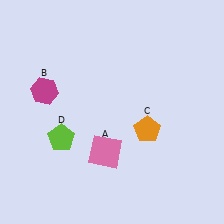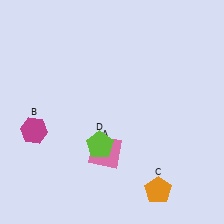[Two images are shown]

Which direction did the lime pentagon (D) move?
The lime pentagon (D) moved right.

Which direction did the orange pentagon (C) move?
The orange pentagon (C) moved down.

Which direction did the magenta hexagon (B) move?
The magenta hexagon (B) moved down.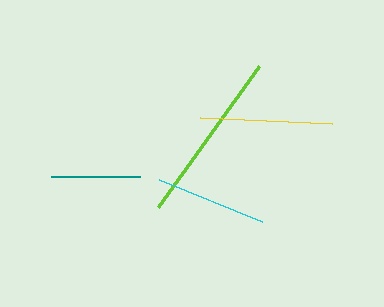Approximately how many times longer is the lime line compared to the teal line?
The lime line is approximately 2.0 times the length of the teal line.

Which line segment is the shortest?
The teal line is the shortest at approximately 88 pixels.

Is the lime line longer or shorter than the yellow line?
The lime line is longer than the yellow line.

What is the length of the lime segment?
The lime segment is approximately 173 pixels long.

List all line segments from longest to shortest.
From longest to shortest: lime, yellow, cyan, teal.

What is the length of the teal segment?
The teal segment is approximately 88 pixels long.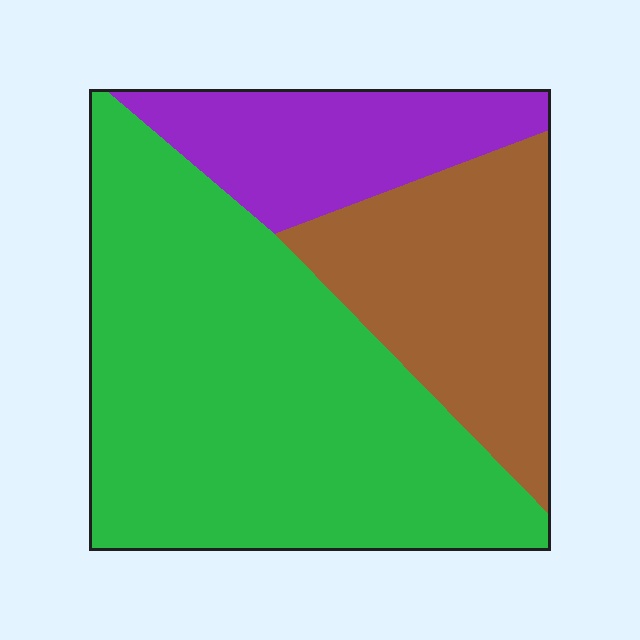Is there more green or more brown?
Green.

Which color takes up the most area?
Green, at roughly 55%.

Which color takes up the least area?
Purple, at roughly 20%.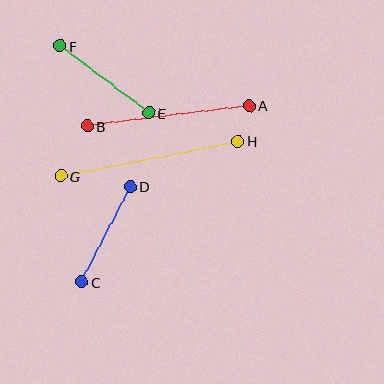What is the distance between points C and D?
The distance is approximately 107 pixels.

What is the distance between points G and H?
The distance is approximately 180 pixels.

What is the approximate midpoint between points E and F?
The midpoint is at approximately (104, 79) pixels.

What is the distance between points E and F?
The distance is approximately 111 pixels.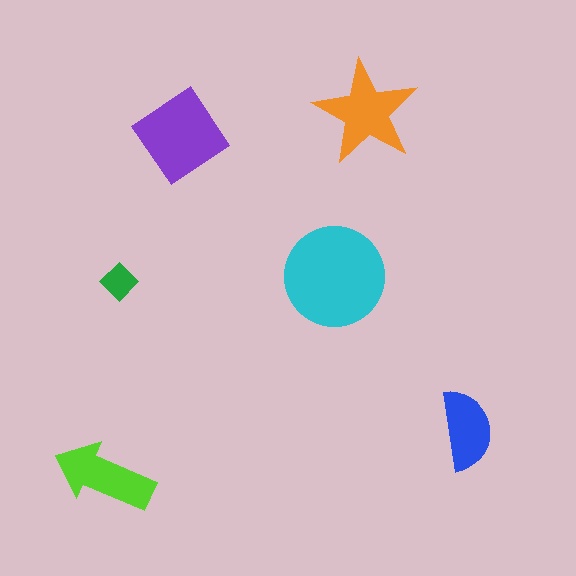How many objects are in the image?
There are 6 objects in the image.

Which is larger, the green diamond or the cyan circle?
The cyan circle.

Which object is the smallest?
The green diamond.